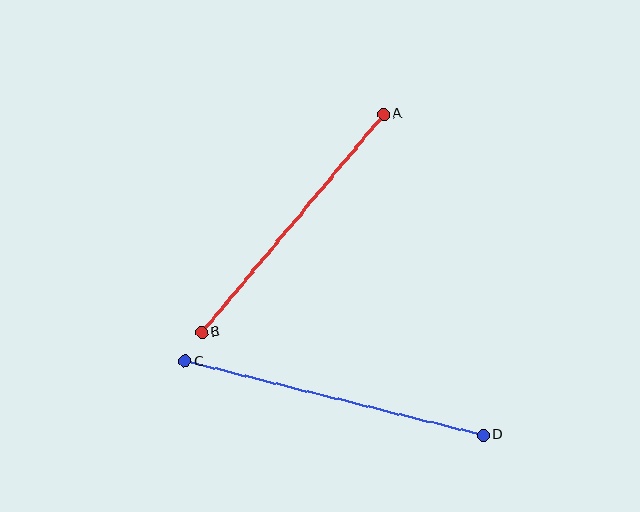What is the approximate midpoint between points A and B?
The midpoint is at approximately (293, 223) pixels.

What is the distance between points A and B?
The distance is approximately 284 pixels.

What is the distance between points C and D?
The distance is approximately 307 pixels.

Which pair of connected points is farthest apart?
Points C and D are farthest apart.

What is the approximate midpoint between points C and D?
The midpoint is at approximately (334, 398) pixels.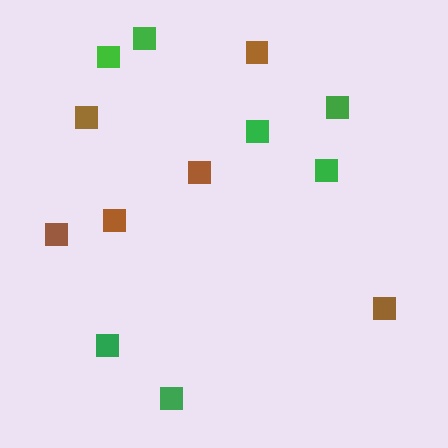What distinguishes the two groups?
There are 2 groups: one group of green squares (7) and one group of brown squares (6).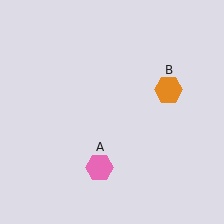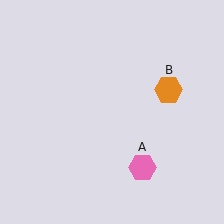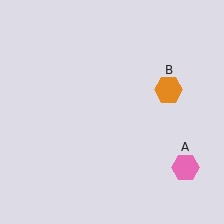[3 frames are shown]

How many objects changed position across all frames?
1 object changed position: pink hexagon (object A).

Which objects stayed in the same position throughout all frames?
Orange hexagon (object B) remained stationary.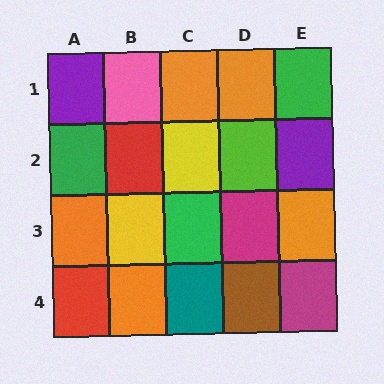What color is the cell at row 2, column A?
Green.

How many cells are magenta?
2 cells are magenta.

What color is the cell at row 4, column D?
Brown.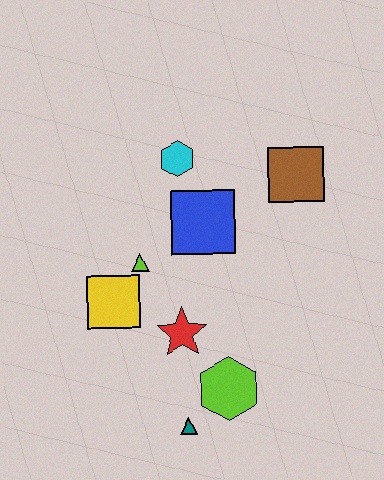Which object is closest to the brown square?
The blue square is closest to the brown square.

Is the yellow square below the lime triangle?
Yes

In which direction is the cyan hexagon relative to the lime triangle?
The cyan hexagon is above the lime triangle.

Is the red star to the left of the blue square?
Yes